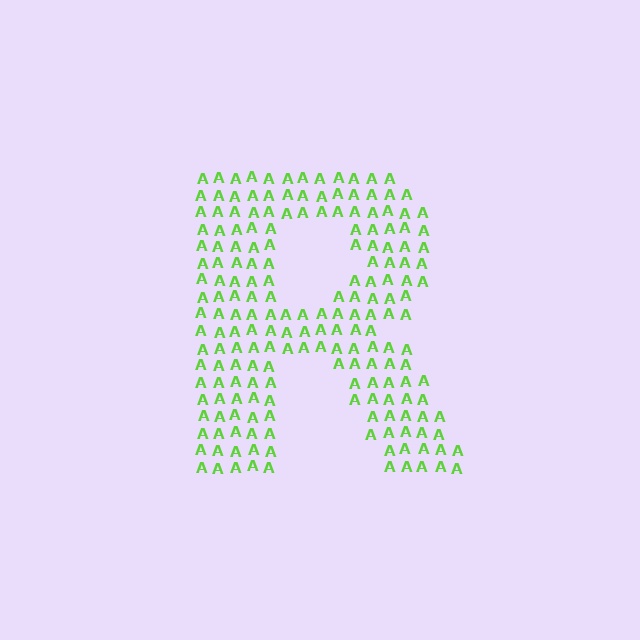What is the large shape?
The large shape is the letter R.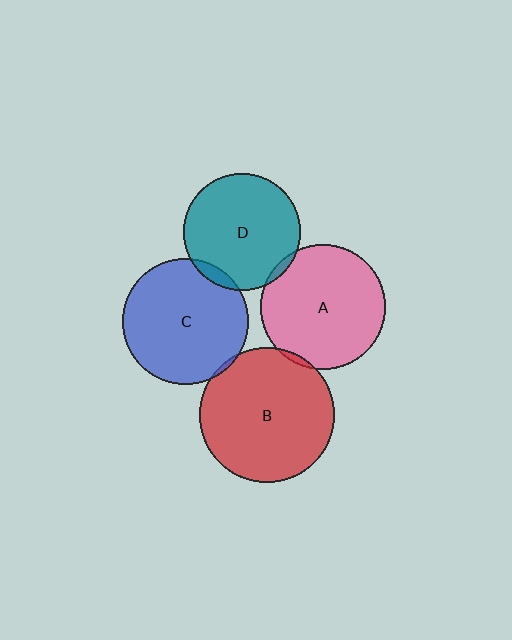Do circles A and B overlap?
Yes.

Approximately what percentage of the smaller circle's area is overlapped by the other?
Approximately 5%.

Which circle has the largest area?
Circle B (red).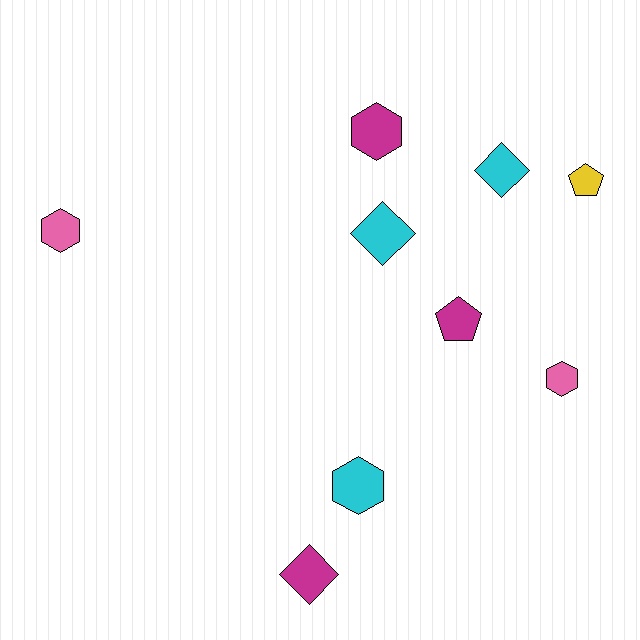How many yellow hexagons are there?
There are no yellow hexagons.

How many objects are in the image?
There are 9 objects.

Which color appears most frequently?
Cyan, with 3 objects.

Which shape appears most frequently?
Hexagon, with 4 objects.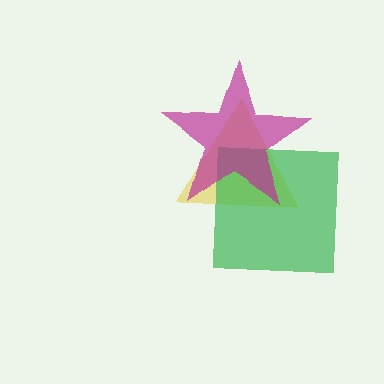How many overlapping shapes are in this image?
There are 3 overlapping shapes in the image.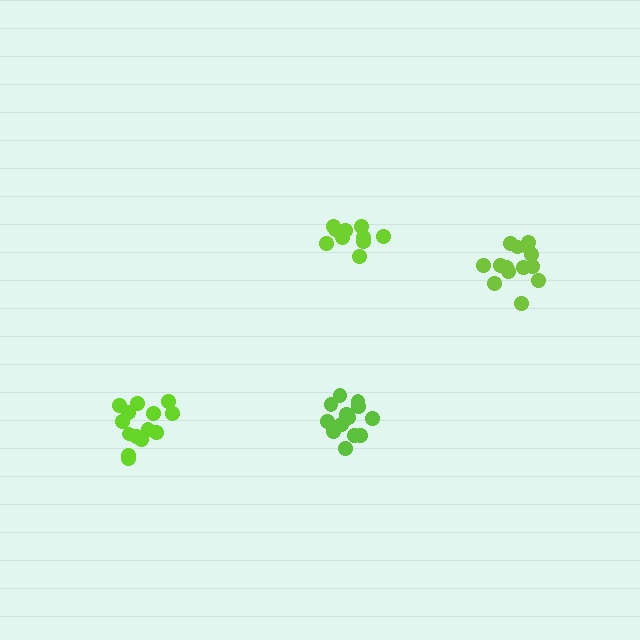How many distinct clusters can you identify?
There are 4 distinct clusters.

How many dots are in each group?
Group 1: 13 dots, Group 2: 14 dots, Group 3: 14 dots, Group 4: 11 dots (52 total).